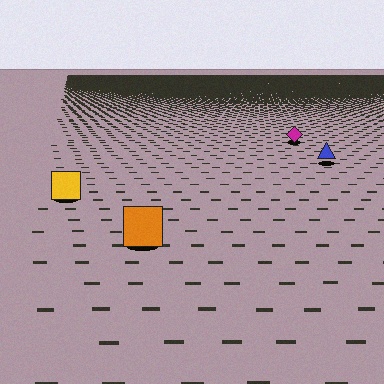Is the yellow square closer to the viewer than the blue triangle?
Yes. The yellow square is closer — you can tell from the texture gradient: the ground texture is coarser near it.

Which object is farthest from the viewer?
The magenta diamond is farthest from the viewer. It appears smaller and the ground texture around it is denser.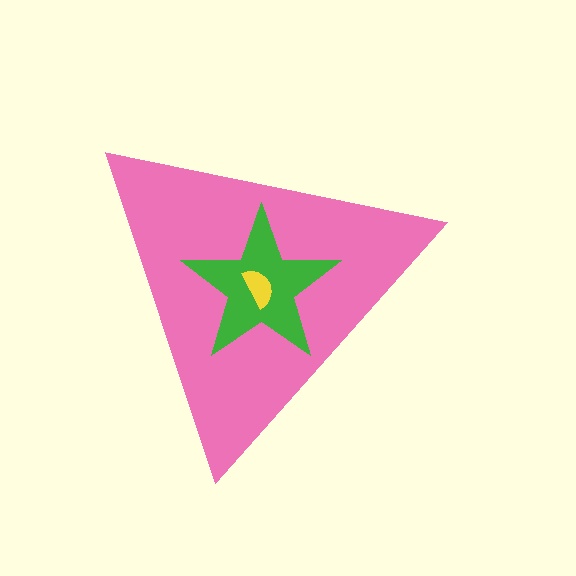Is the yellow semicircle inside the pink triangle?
Yes.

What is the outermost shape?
The pink triangle.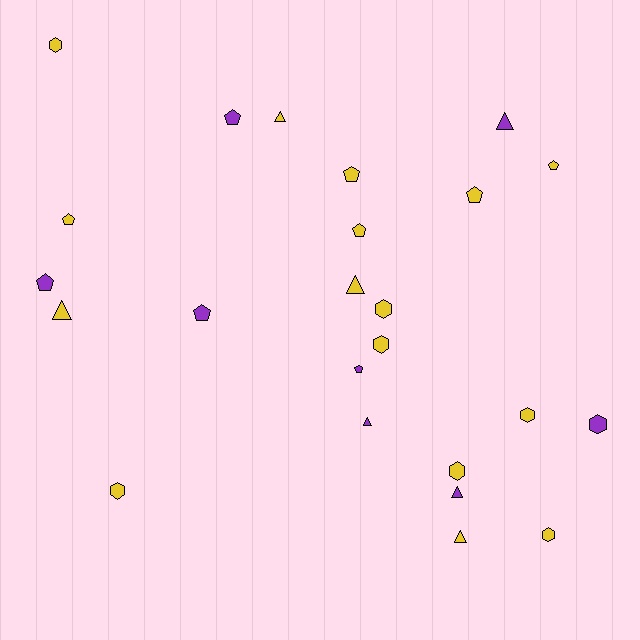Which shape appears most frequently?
Pentagon, with 9 objects.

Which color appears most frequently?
Yellow, with 16 objects.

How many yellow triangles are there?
There are 4 yellow triangles.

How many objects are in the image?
There are 24 objects.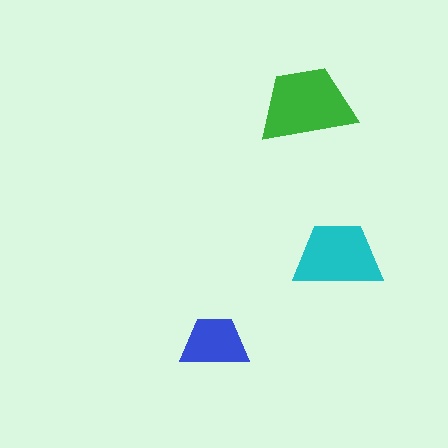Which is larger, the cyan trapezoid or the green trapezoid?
The green one.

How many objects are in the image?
There are 3 objects in the image.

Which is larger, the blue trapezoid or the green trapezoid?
The green one.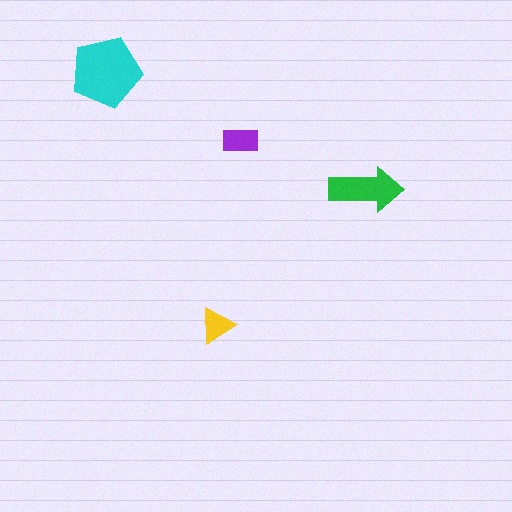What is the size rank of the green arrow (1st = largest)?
2nd.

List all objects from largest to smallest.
The cyan pentagon, the green arrow, the purple rectangle, the yellow triangle.